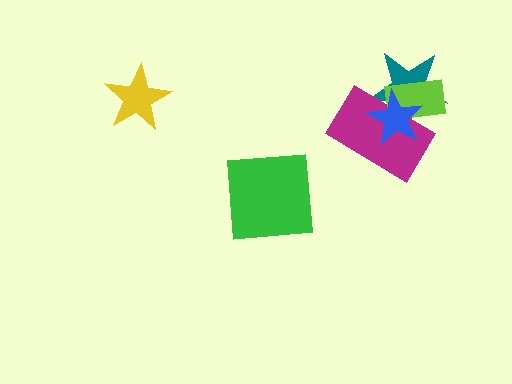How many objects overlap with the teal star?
3 objects overlap with the teal star.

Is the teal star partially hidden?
Yes, it is partially covered by another shape.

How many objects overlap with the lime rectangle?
3 objects overlap with the lime rectangle.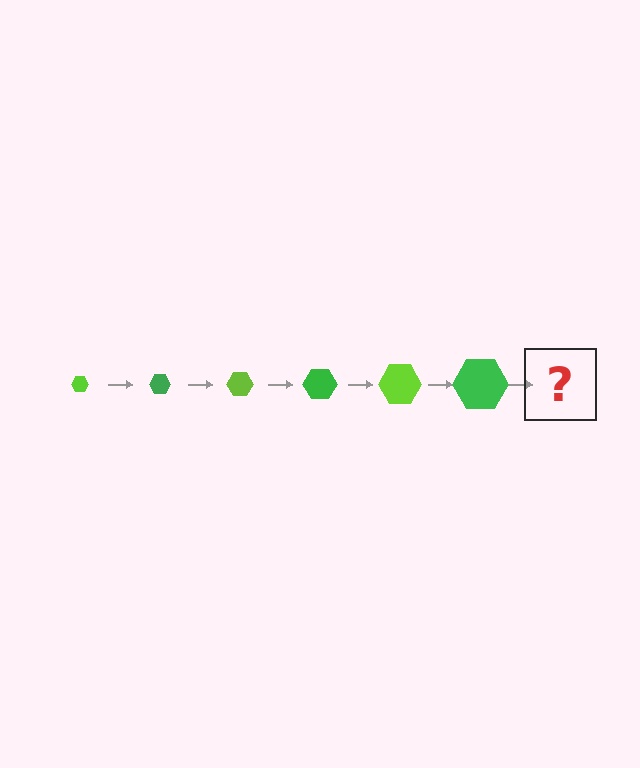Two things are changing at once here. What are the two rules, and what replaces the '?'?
The two rules are that the hexagon grows larger each step and the color cycles through lime and green. The '?' should be a lime hexagon, larger than the previous one.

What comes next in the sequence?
The next element should be a lime hexagon, larger than the previous one.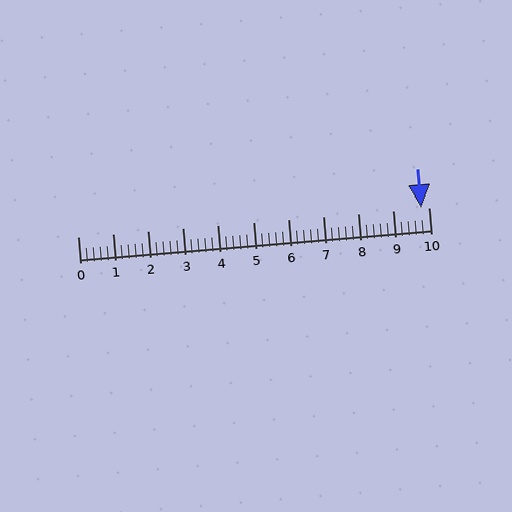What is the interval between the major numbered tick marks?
The major tick marks are spaced 1 units apart.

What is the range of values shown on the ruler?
The ruler shows values from 0 to 10.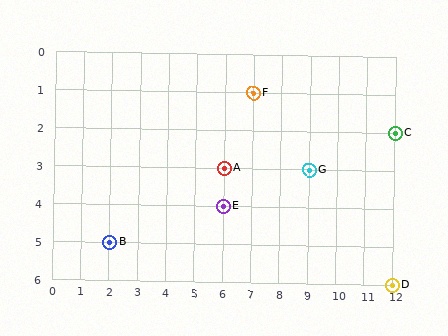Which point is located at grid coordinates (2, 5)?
Point B is at (2, 5).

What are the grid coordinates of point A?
Point A is at grid coordinates (6, 3).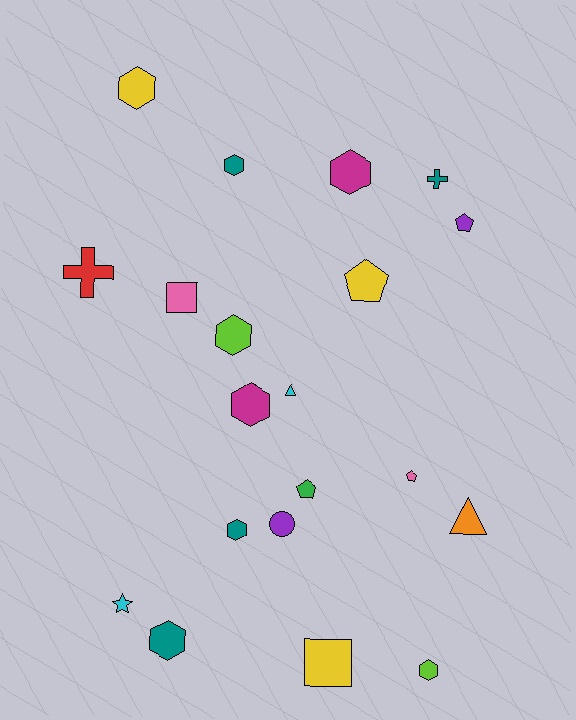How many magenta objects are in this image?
There are 2 magenta objects.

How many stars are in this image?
There is 1 star.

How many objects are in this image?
There are 20 objects.